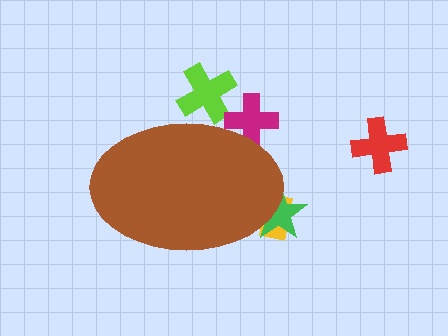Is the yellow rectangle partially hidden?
Yes, the yellow rectangle is partially hidden behind the brown ellipse.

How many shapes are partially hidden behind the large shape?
4 shapes are partially hidden.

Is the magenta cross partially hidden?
Yes, the magenta cross is partially hidden behind the brown ellipse.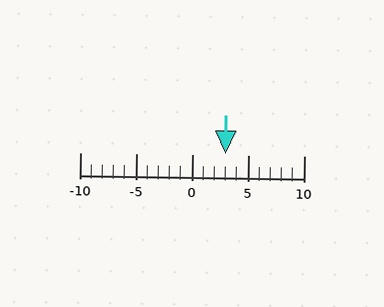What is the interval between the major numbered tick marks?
The major tick marks are spaced 5 units apart.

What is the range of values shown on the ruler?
The ruler shows values from -10 to 10.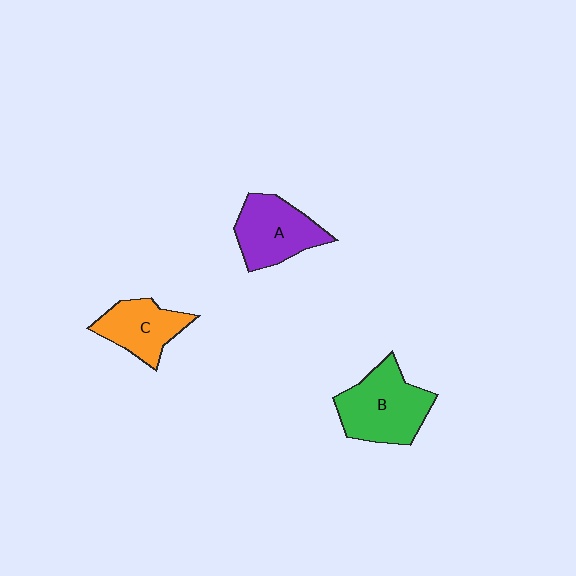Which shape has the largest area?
Shape B (green).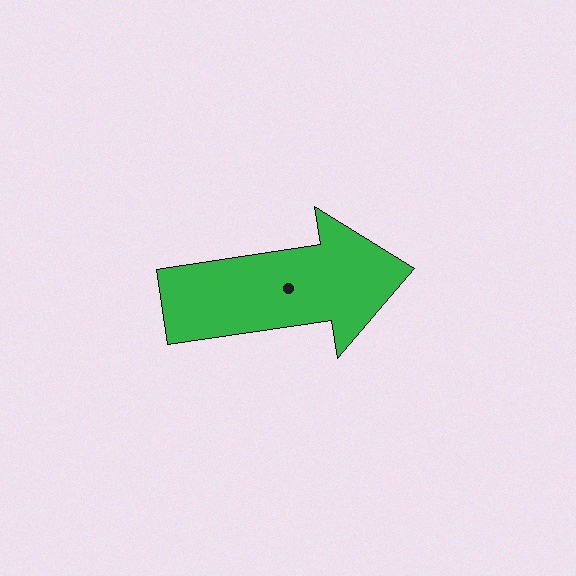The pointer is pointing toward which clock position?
Roughly 3 o'clock.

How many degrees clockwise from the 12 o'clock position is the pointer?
Approximately 81 degrees.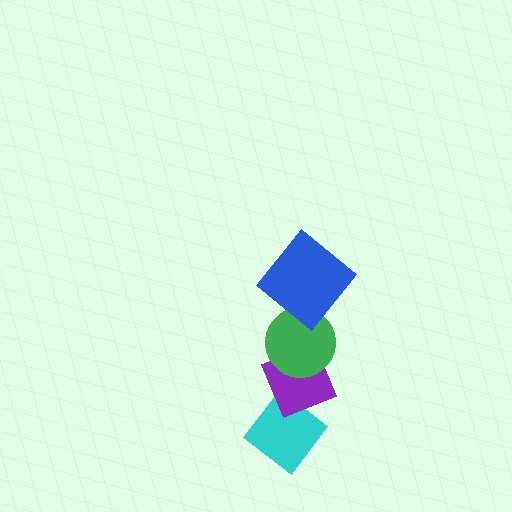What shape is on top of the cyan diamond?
The purple diamond is on top of the cyan diamond.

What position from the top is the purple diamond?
The purple diamond is 3rd from the top.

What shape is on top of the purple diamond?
The green circle is on top of the purple diamond.